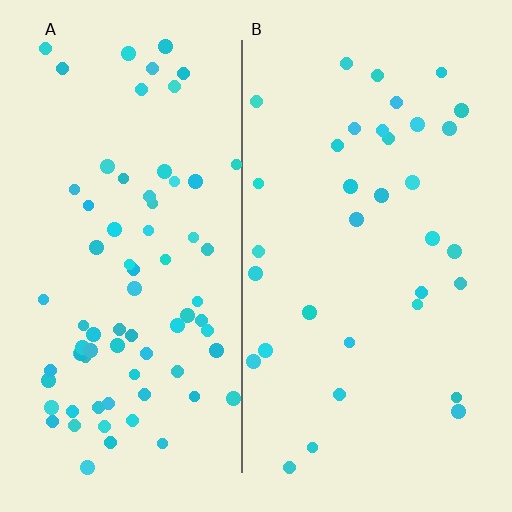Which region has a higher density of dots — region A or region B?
A (the left).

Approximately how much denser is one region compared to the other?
Approximately 2.2× — region A over region B.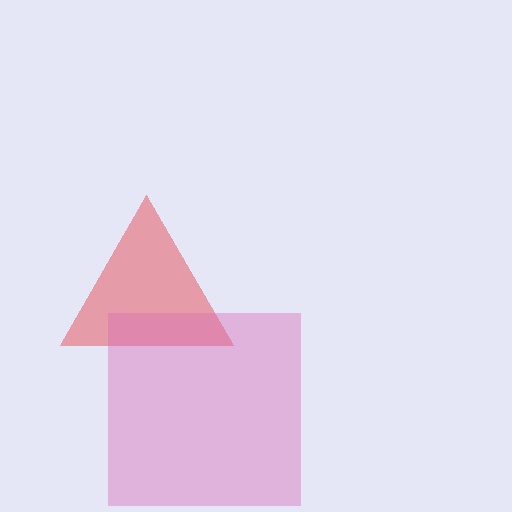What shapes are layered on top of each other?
The layered shapes are: a red triangle, a pink square.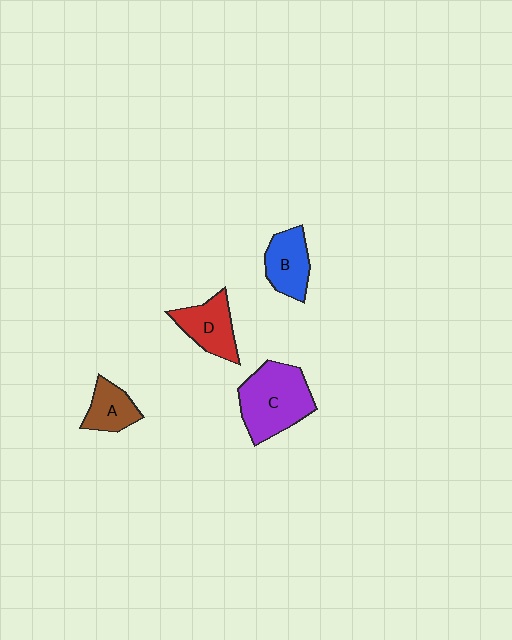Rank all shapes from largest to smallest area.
From largest to smallest: C (purple), D (red), B (blue), A (brown).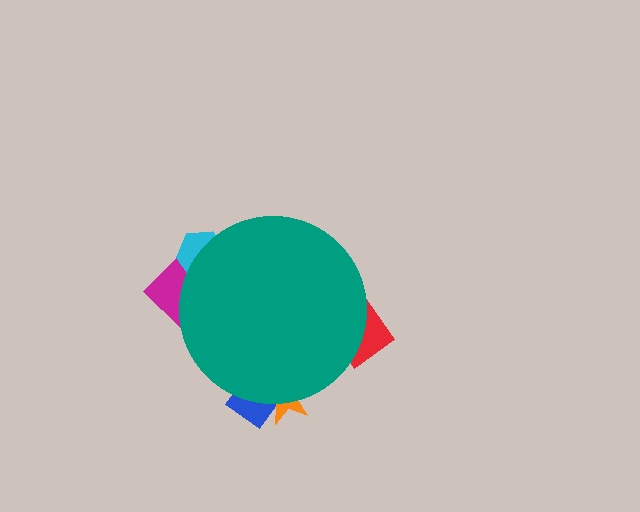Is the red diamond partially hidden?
Yes, the red diamond is partially hidden behind the teal circle.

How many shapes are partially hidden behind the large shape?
5 shapes are partially hidden.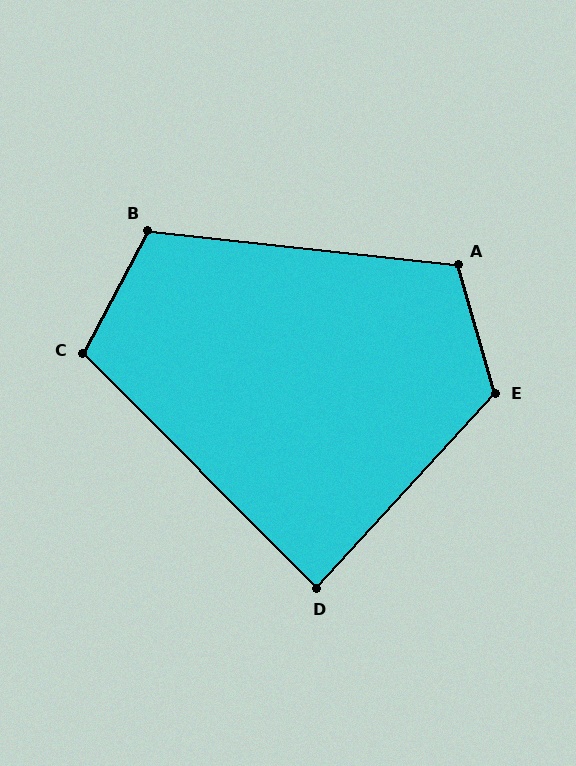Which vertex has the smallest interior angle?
D, at approximately 87 degrees.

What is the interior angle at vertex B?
Approximately 111 degrees (obtuse).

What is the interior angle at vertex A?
Approximately 112 degrees (obtuse).